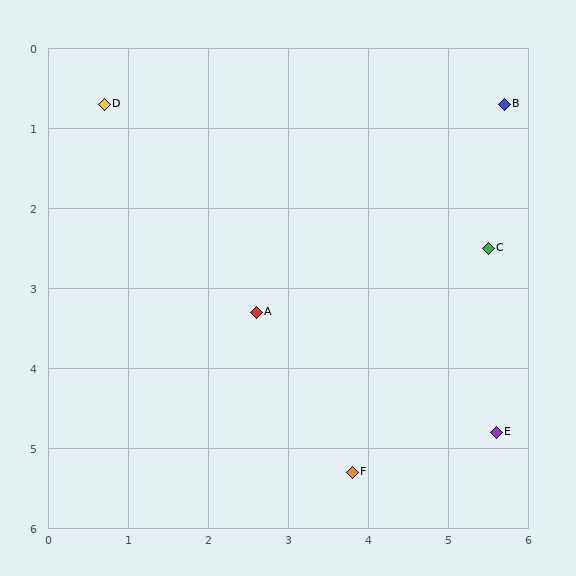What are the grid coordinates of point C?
Point C is at approximately (5.5, 2.5).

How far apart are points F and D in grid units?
Points F and D are about 5.5 grid units apart.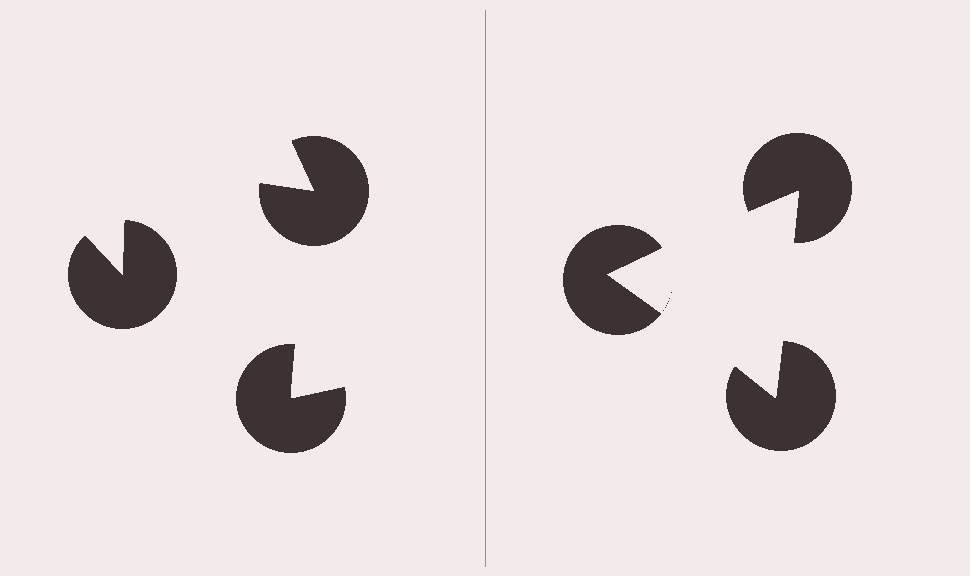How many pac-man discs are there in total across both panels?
6 — 3 on each side.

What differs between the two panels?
The pac-man discs are positioned identically on both sides; only the wedge orientations differ. On the right they align to a triangle; on the left they are misaligned.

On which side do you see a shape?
An illusory triangle appears on the right side. On the left side the wedge cuts are rotated, so no coherent shape forms.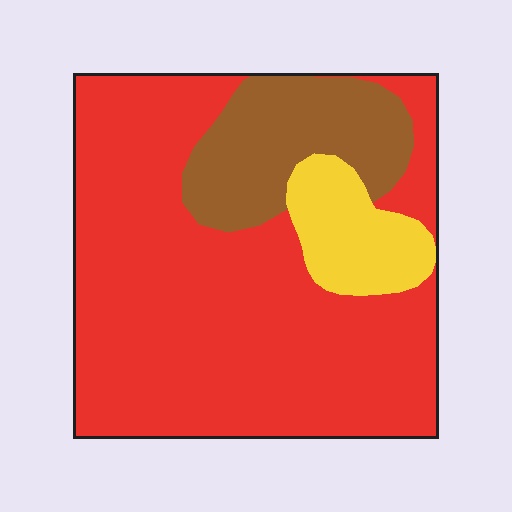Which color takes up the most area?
Red, at roughly 70%.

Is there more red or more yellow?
Red.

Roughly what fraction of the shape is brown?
Brown covers 18% of the shape.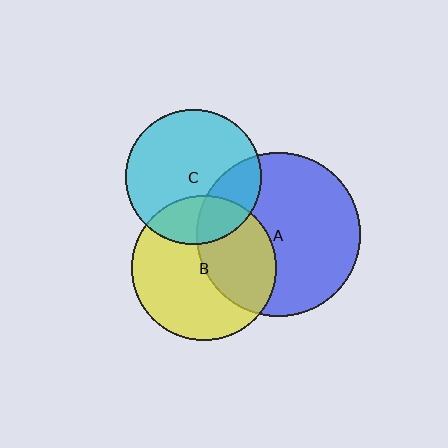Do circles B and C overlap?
Yes.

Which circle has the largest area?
Circle A (blue).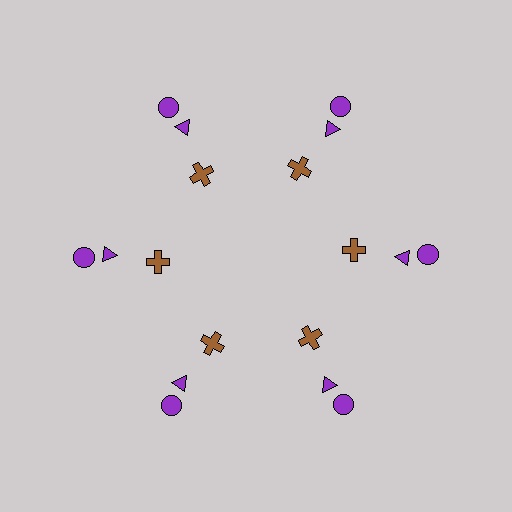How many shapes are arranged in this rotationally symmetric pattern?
There are 18 shapes, arranged in 6 groups of 3.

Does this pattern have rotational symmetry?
Yes, this pattern has 6-fold rotational symmetry. It looks the same after rotating 60 degrees around the center.